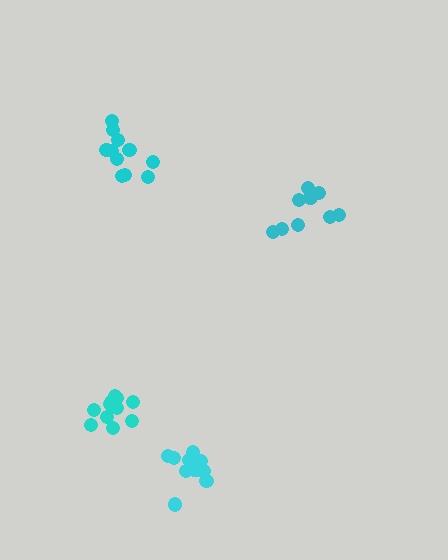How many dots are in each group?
Group 1: 11 dots, Group 2: 12 dots, Group 3: 11 dots, Group 4: 9 dots (43 total).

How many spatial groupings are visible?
There are 4 spatial groupings.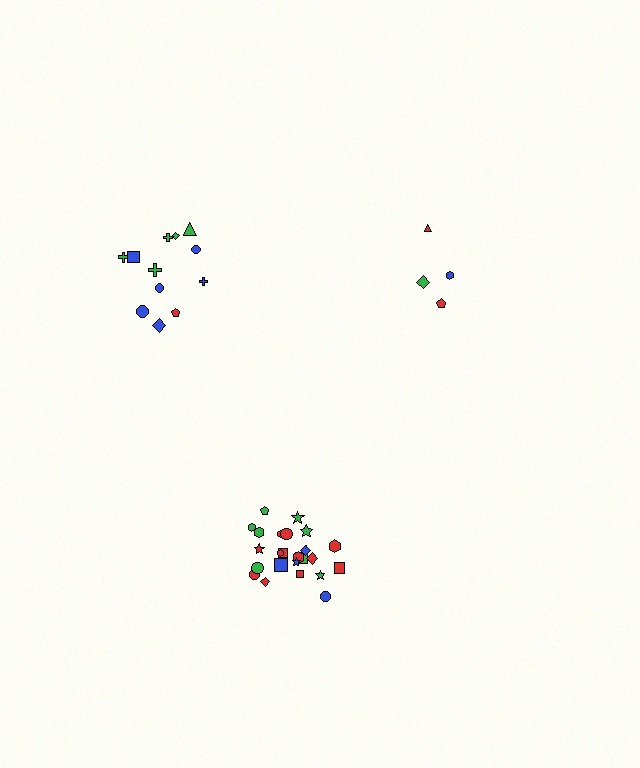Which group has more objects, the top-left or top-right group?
The top-left group.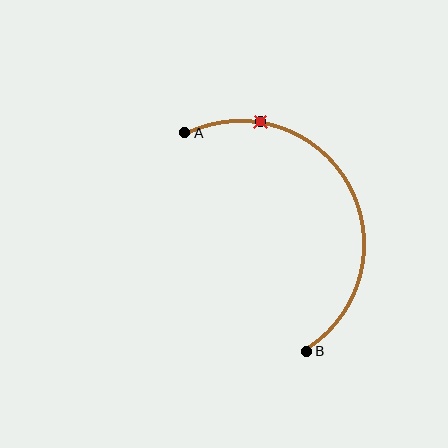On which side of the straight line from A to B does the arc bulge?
The arc bulges to the right of the straight line connecting A and B.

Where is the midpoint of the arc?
The arc midpoint is the point on the curve farthest from the straight line joining A and B. It sits to the right of that line.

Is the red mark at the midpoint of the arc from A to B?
No. The red mark lies on the arc but is closer to endpoint A. The arc midpoint would be at the point on the curve equidistant along the arc from both A and B.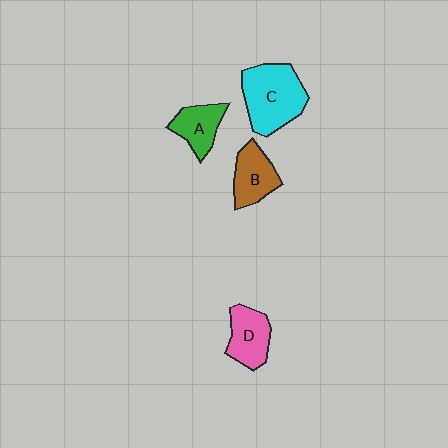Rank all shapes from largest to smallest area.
From largest to smallest: C (cyan), D (pink), B (brown), A (green).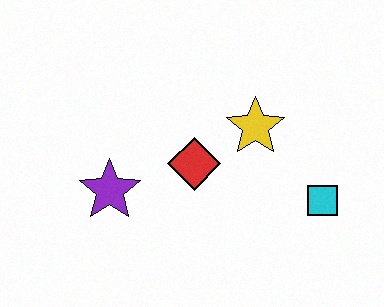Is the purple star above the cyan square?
Yes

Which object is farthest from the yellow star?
The purple star is farthest from the yellow star.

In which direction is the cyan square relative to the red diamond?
The cyan square is to the right of the red diamond.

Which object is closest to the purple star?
The red diamond is closest to the purple star.